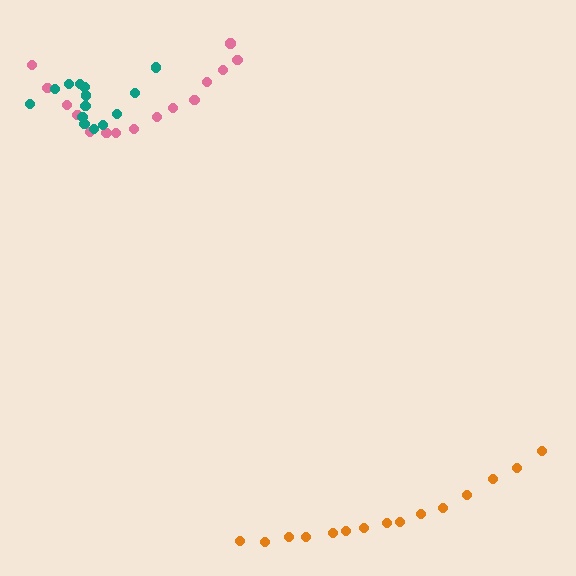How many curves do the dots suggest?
There are 3 distinct paths.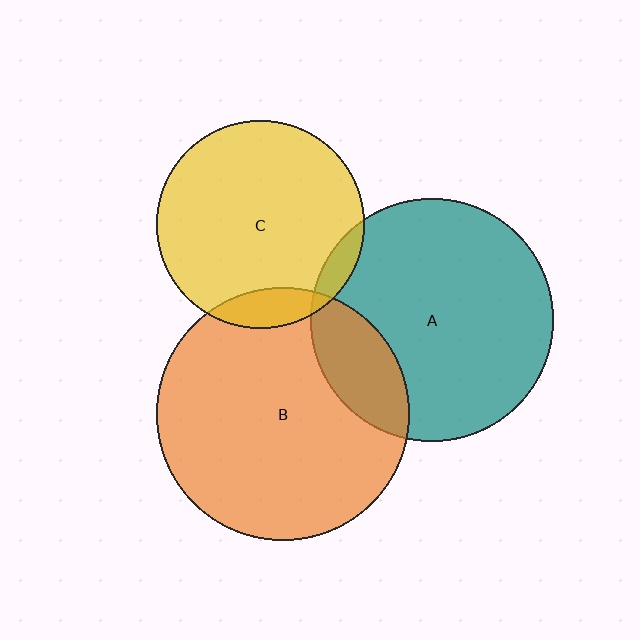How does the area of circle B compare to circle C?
Approximately 1.5 times.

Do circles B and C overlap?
Yes.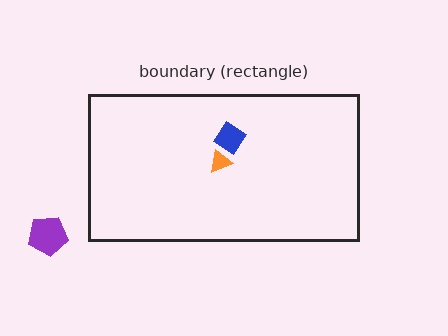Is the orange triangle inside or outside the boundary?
Inside.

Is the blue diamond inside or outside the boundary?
Inside.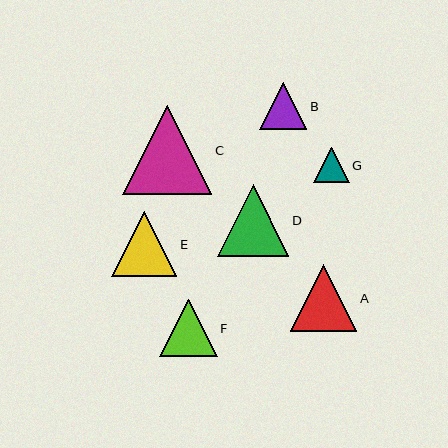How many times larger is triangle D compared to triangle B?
Triangle D is approximately 1.5 times the size of triangle B.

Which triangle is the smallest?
Triangle G is the smallest with a size of approximately 35 pixels.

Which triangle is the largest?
Triangle C is the largest with a size of approximately 89 pixels.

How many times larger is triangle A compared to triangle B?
Triangle A is approximately 1.4 times the size of triangle B.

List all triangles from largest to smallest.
From largest to smallest: C, D, A, E, F, B, G.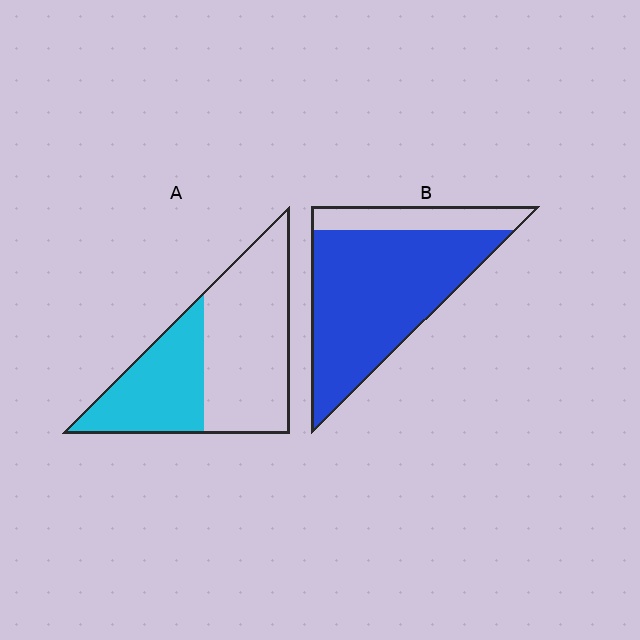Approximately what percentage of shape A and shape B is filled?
A is approximately 40% and B is approximately 80%.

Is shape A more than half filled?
No.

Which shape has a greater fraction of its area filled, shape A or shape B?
Shape B.